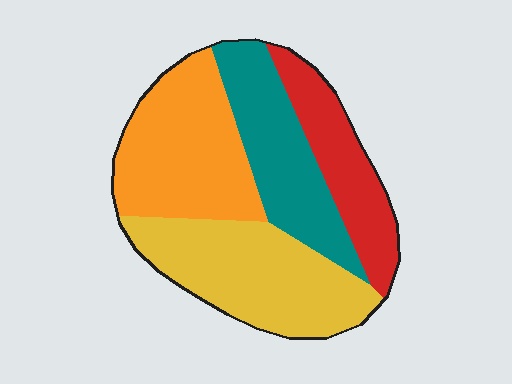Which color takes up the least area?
Red, at roughly 20%.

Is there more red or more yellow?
Yellow.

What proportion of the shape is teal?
Teal covers around 20% of the shape.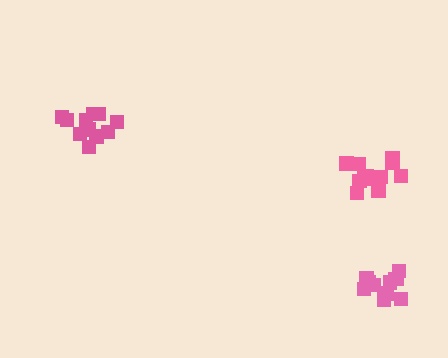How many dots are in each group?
Group 1: 11 dots, Group 2: 11 dots, Group 3: 14 dots (36 total).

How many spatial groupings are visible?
There are 3 spatial groupings.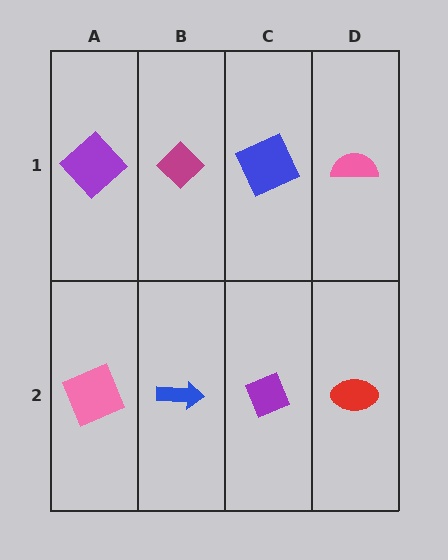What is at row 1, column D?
A pink semicircle.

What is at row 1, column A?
A purple diamond.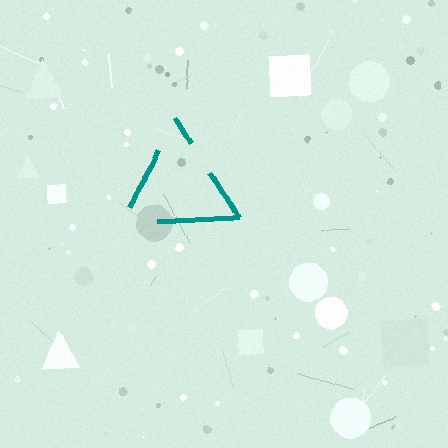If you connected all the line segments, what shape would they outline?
They would outline a triangle.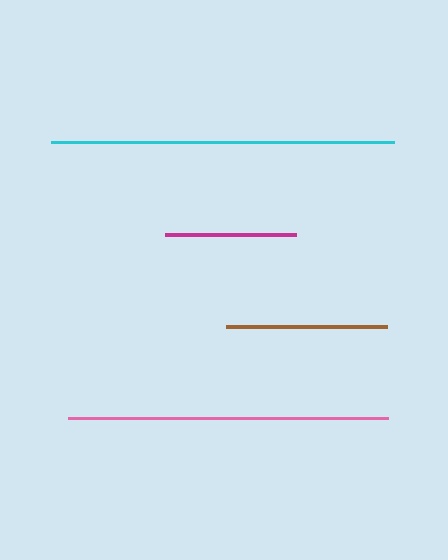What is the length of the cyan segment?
The cyan segment is approximately 343 pixels long.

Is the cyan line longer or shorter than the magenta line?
The cyan line is longer than the magenta line.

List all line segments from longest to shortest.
From longest to shortest: cyan, pink, brown, magenta.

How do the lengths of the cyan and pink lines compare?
The cyan and pink lines are approximately the same length.